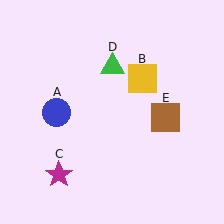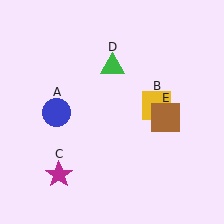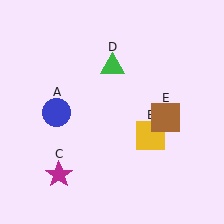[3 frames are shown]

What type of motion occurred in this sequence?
The yellow square (object B) rotated clockwise around the center of the scene.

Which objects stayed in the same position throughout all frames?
Blue circle (object A) and magenta star (object C) and green triangle (object D) and brown square (object E) remained stationary.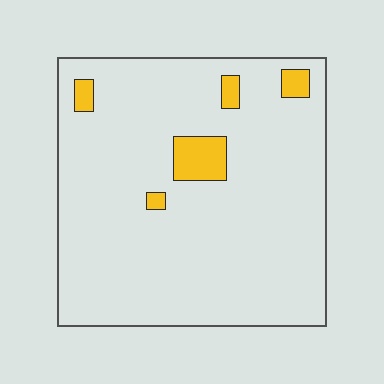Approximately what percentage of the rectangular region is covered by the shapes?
Approximately 5%.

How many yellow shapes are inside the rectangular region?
5.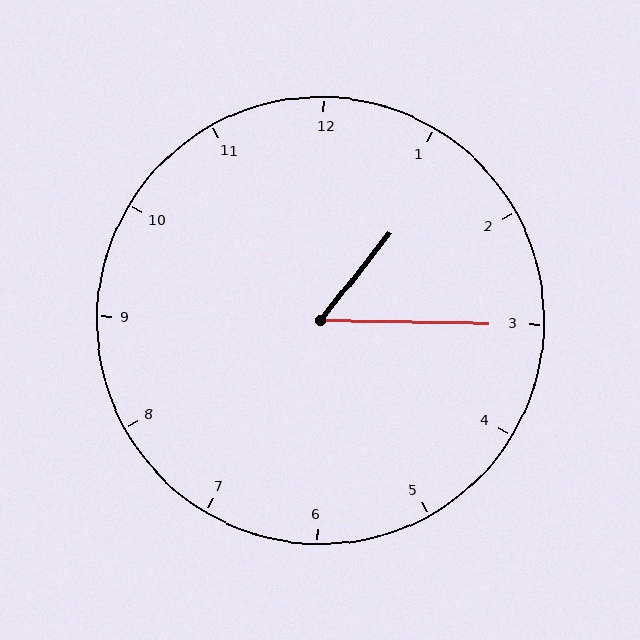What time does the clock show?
1:15.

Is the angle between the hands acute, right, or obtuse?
It is acute.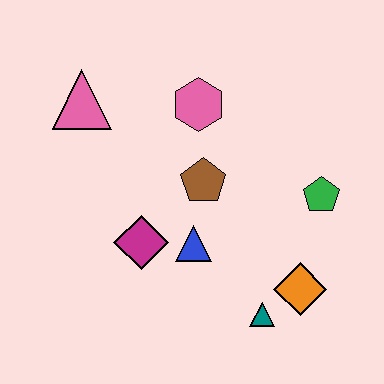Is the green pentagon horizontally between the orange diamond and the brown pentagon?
No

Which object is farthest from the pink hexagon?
The teal triangle is farthest from the pink hexagon.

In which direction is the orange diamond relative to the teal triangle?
The orange diamond is to the right of the teal triangle.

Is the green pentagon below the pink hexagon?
Yes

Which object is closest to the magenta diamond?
The blue triangle is closest to the magenta diamond.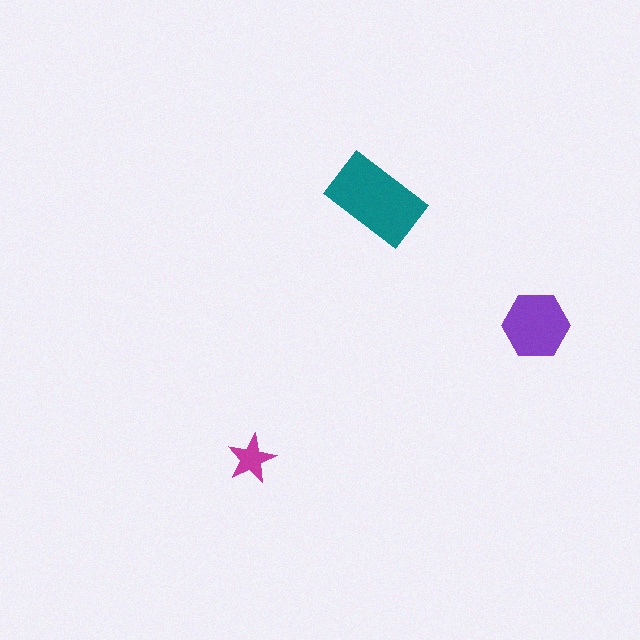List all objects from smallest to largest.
The magenta star, the purple hexagon, the teal rectangle.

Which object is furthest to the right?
The purple hexagon is rightmost.